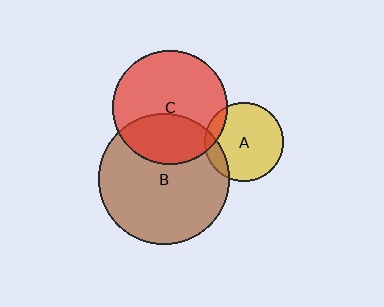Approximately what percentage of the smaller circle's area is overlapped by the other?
Approximately 10%.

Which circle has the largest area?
Circle B (brown).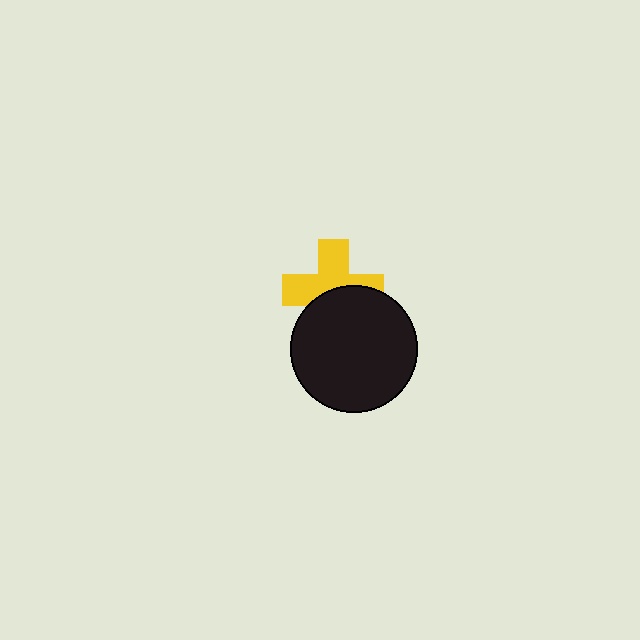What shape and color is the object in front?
The object in front is a black circle.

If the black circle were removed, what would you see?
You would see the complete yellow cross.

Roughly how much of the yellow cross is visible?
About half of it is visible (roughly 57%).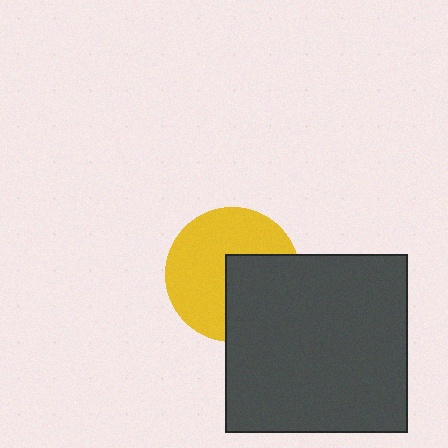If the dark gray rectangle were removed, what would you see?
You would see the complete yellow circle.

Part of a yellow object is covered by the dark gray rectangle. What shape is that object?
It is a circle.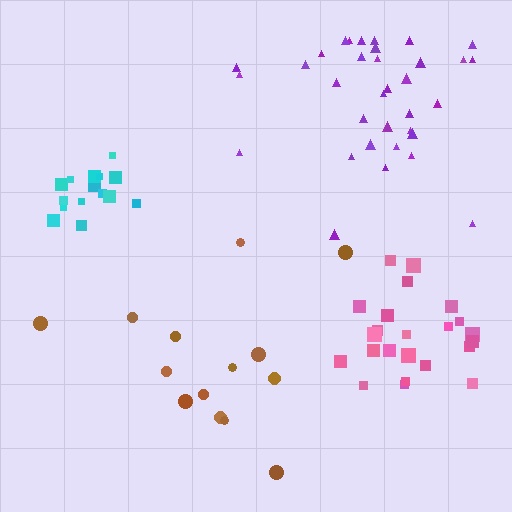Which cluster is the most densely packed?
Cyan.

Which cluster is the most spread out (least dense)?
Brown.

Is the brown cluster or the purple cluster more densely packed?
Purple.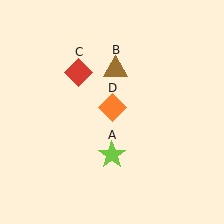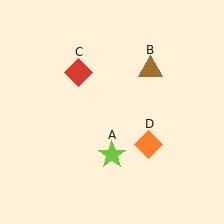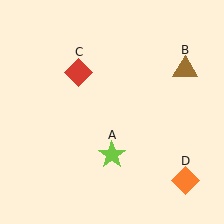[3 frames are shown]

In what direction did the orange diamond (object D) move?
The orange diamond (object D) moved down and to the right.